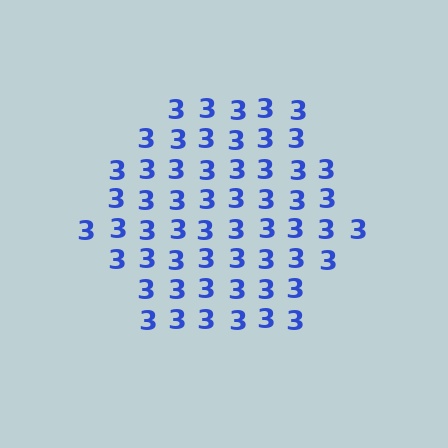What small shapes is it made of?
It is made of small digit 3's.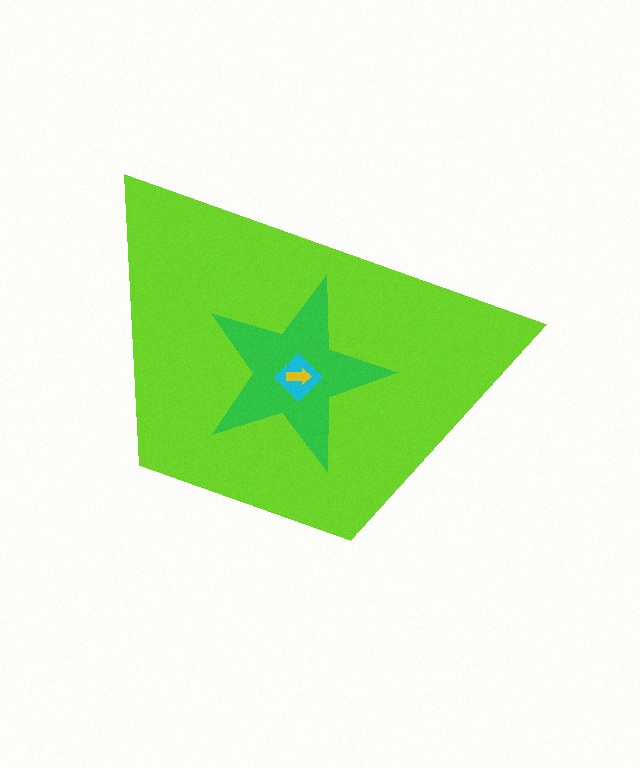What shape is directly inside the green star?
The cyan diamond.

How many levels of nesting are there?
4.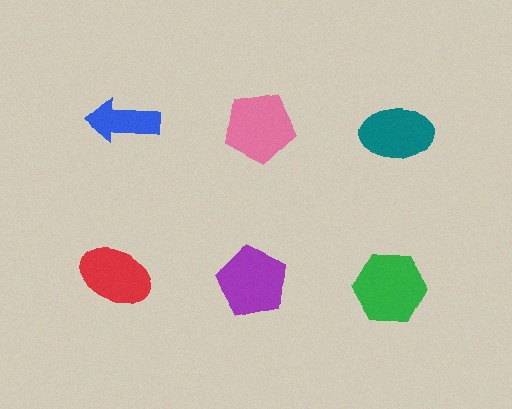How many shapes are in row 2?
3 shapes.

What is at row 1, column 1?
A blue arrow.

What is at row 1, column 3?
A teal ellipse.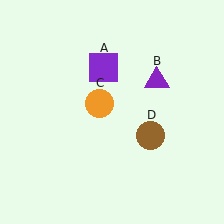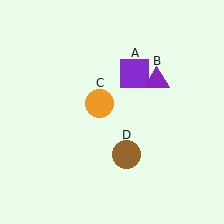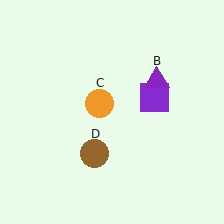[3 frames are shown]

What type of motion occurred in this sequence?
The purple square (object A), brown circle (object D) rotated clockwise around the center of the scene.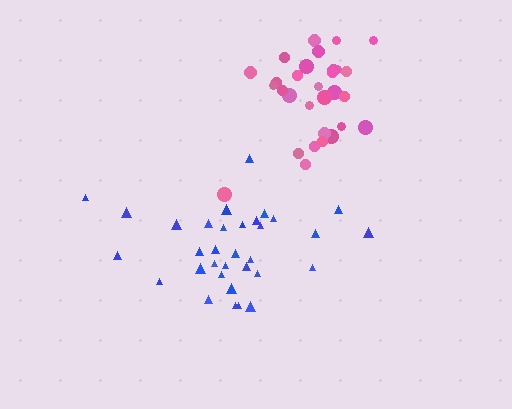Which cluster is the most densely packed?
Pink.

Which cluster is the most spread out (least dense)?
Blue.